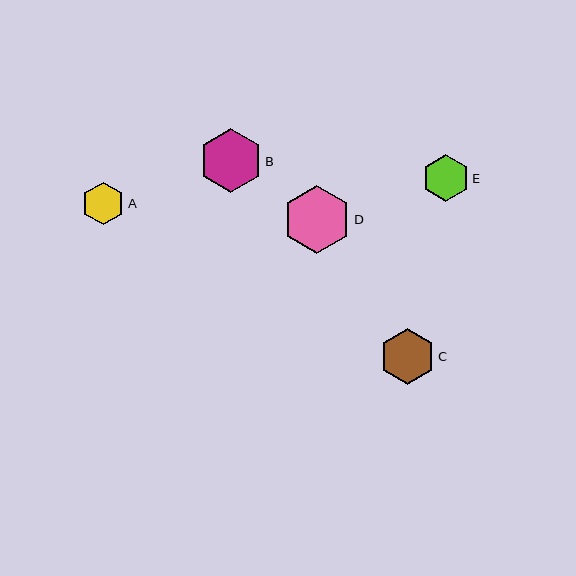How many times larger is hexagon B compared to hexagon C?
Hexagon B is approximately 1.1 times the size of hexagon C.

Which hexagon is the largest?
Hexagon D is the largest with a size of approximately 68 pixels.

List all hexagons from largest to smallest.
From largest to smallest: D, B, C, E, A.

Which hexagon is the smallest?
Hexagon A is the smallest with a size of approximately 43 pixels.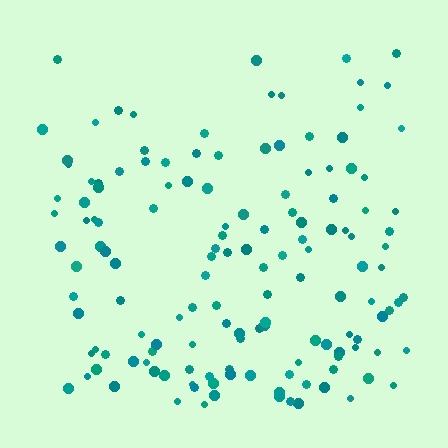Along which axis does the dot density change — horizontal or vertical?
Vertical.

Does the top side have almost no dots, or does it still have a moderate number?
Still a moderate number, just noticeably fewer than the bottom.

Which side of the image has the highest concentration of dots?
The bottom.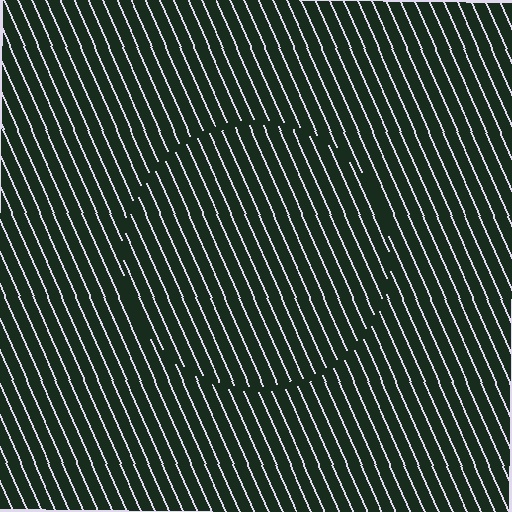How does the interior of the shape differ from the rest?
The interior of the shape contains the same grating, shifted by half a period — the contour is defined by the phase discontinuity where line-ends from the inner and outer gratings abut.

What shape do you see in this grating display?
An illusory circle. The interior of the shape contains the same grating, shifted by half a period — the contour is defined by the phase discontinuity where line-ends from the inner and outer gratings abut.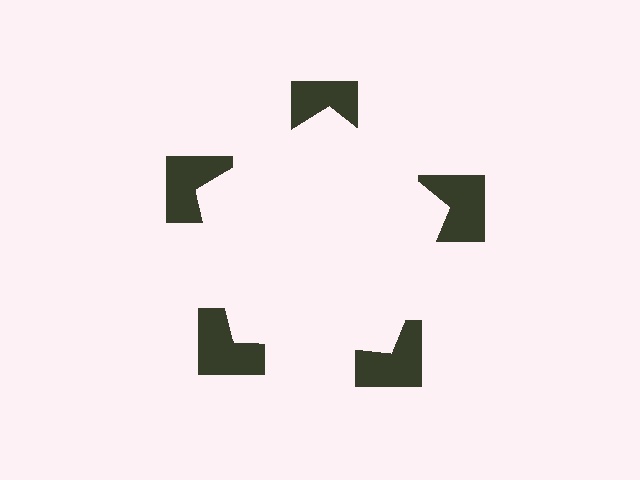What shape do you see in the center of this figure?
An illusory pentagon — its edges are inferred from the aligned wedge cuts in the notched squares, not physically drawn.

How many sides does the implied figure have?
5 sides.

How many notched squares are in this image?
There are 5 — one at each vertex of the illusory pentagon.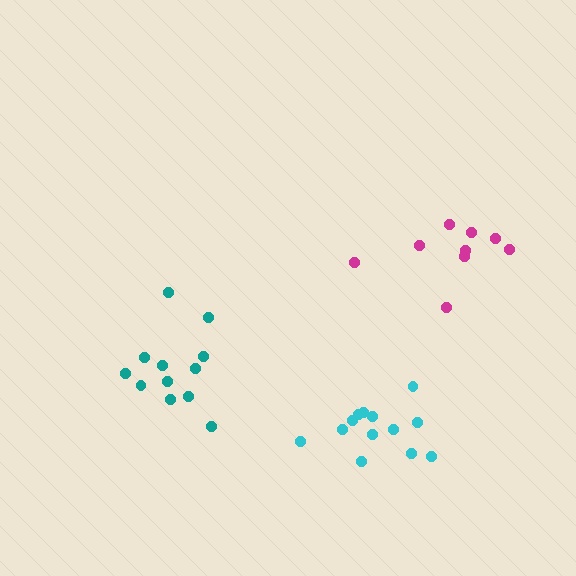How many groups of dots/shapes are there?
There are 3 groups.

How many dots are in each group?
Group 1: 13 dots, Group 2: 9 dots, Group 3: 12 dots (34 total).